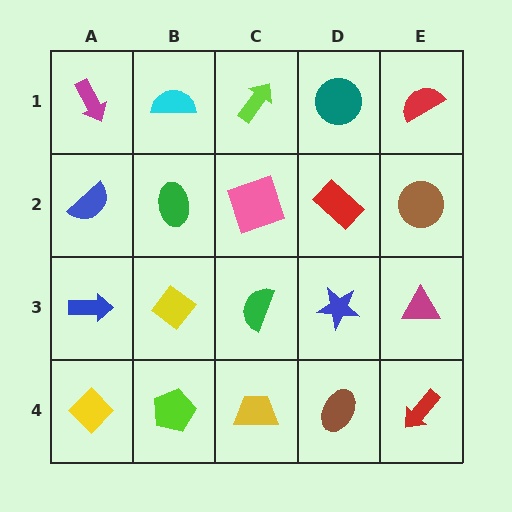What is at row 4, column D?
A brown ellipse.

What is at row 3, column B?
A yellow diamond.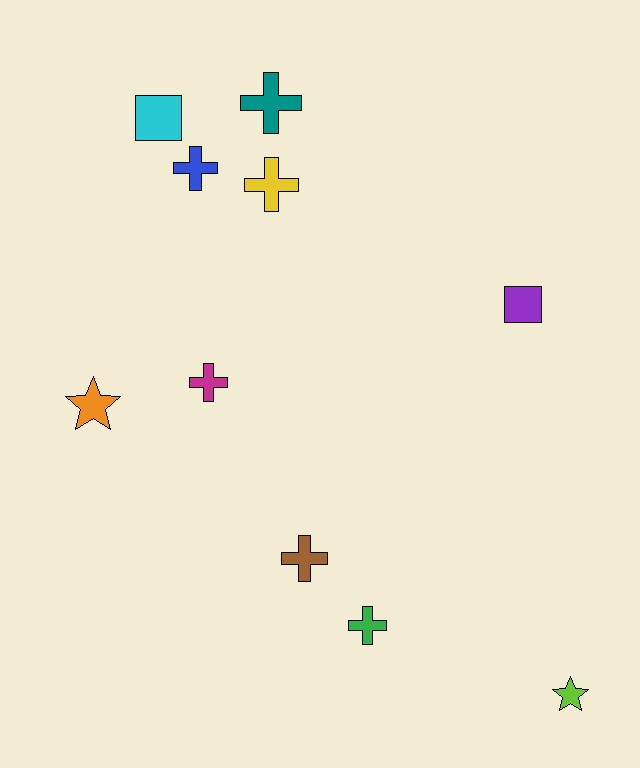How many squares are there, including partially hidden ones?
There are 2 squares.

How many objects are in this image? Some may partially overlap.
There are 10 objects.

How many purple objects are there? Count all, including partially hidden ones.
There is 1 purple object.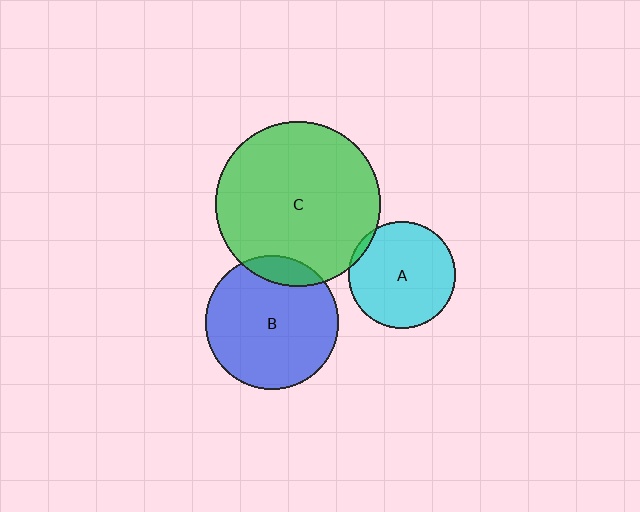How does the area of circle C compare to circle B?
Approximately 1.5 times.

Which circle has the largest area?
Circle C (green).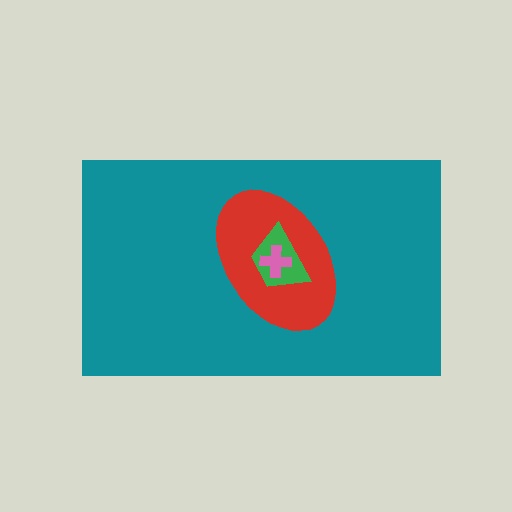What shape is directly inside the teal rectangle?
The red ellipse.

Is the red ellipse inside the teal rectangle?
Yes.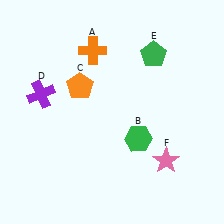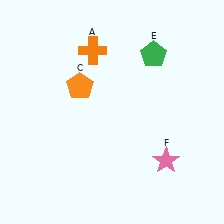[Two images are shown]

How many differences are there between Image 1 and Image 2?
There are 2 differences between the two images.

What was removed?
The green hexagon (B), the purple cross (D) were removed in Image 2.